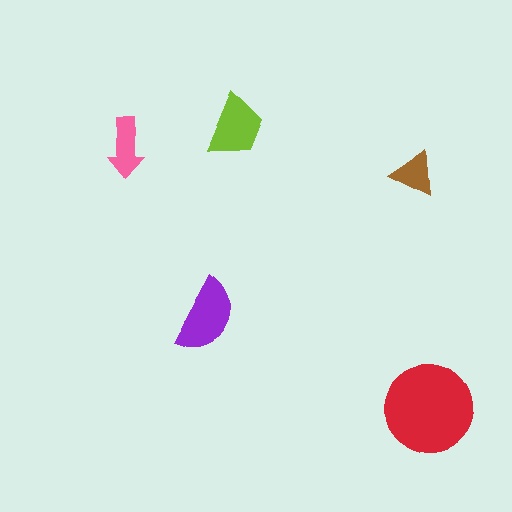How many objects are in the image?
There are 5 objects in the image.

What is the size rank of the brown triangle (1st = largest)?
5th.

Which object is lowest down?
The red circle is bottommost.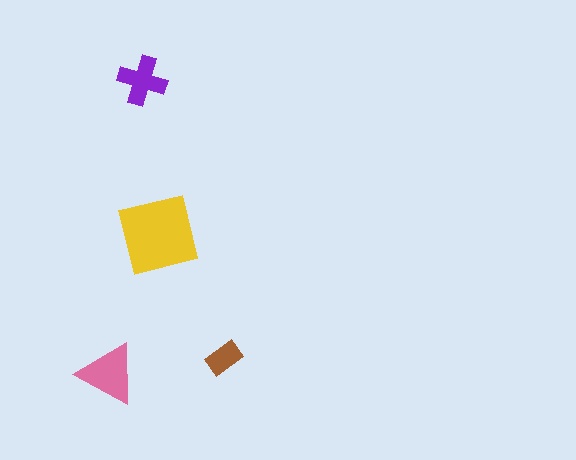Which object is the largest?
The yellow square.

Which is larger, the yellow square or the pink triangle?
The yellow square.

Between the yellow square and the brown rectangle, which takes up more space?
The yellow square.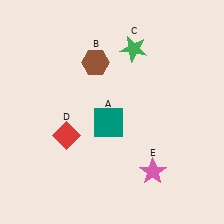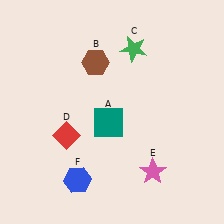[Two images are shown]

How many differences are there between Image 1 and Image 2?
There is 1 difference between the two images.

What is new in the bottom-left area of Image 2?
A blue hexagon (F) was added in the bottom-left area of Image 2.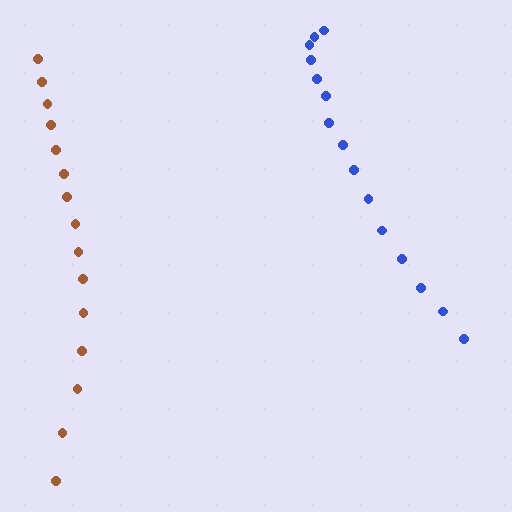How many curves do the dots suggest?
There are 2 distinct paths.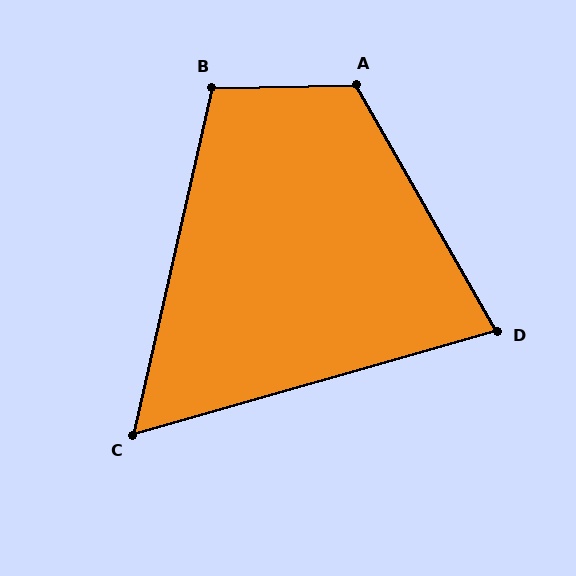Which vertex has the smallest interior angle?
C, at approximately 61 degrees.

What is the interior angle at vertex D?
Approximately 76 degrees (acute).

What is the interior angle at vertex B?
Approximately 104 degrees (obtuse).